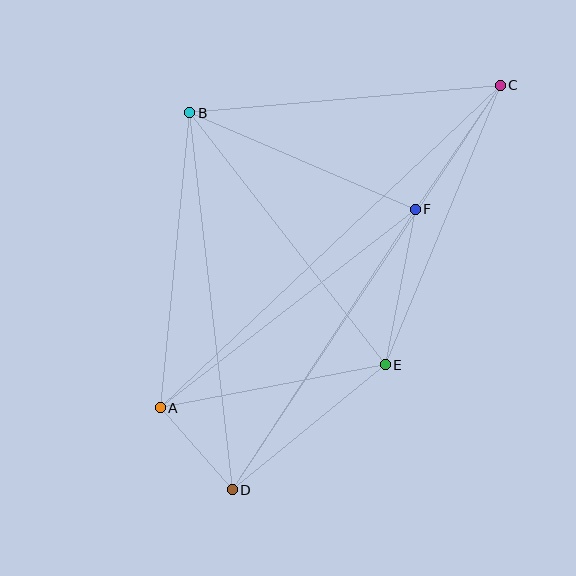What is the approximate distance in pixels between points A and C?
The distance between A and C is approximately 468 pixels.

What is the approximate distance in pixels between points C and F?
The distance between C and F is approximately 150 pixels.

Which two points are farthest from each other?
Points C and D are farthest from each other.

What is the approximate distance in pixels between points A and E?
The distance between A and E is approximately 229 pixels.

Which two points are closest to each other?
Points A and D are closest to each other.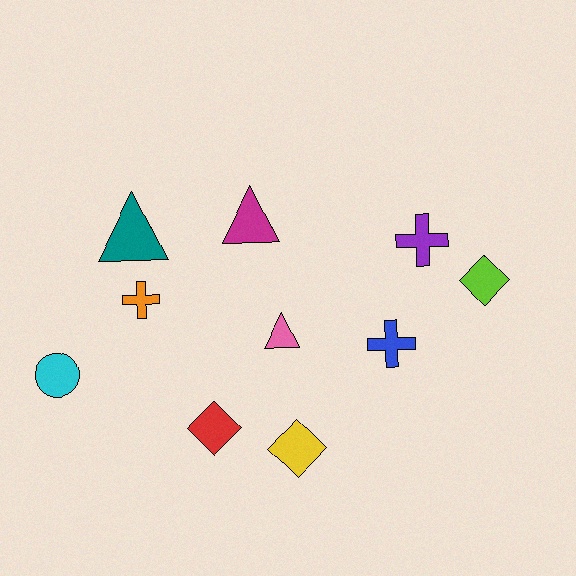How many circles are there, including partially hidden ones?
There is 1 circle.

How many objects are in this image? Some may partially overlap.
There are 10 objects.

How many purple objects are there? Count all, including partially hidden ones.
There is 1 purple object.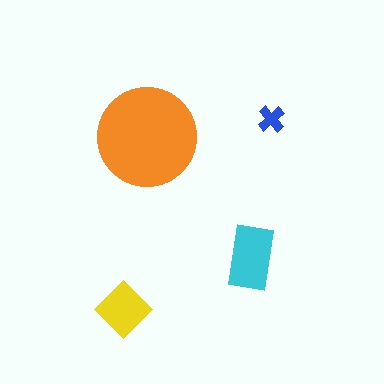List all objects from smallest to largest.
The blue cross, the yellow diamond, the cyan rectangle, the orange circle.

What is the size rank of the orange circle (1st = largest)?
1st.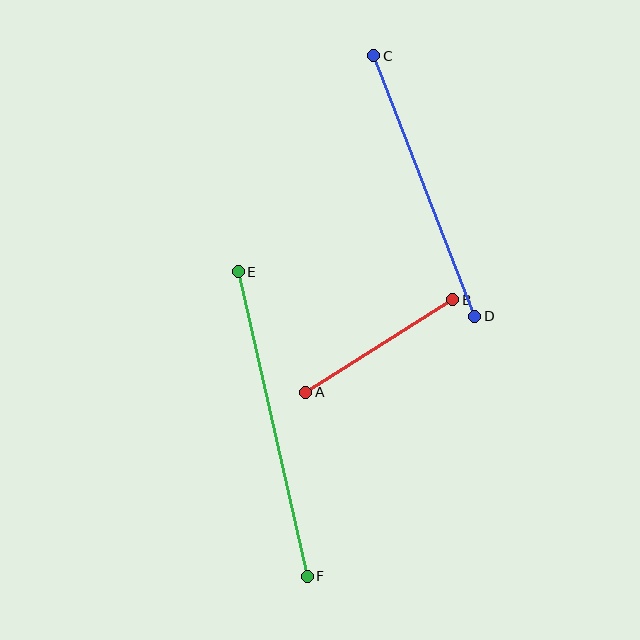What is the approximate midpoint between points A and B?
The midpoint is at approximately (379, 346) pixels.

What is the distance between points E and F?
The distance is approximately 312 pixels.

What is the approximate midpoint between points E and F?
The midpoint is at approximately (273, 424) pixels.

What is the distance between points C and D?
The distance is approximately 280 pixels.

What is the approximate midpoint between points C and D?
The midpoint is at approximately (424, 186) pixels.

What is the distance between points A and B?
The distance is approximately 174 pixels.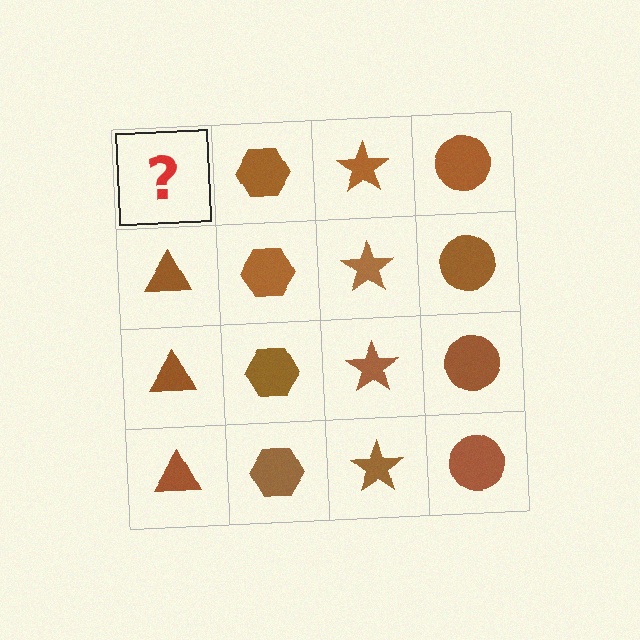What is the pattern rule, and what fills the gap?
The rule is that each column has a consistent shape. The gap should be filled with a brown triangle.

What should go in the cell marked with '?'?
The missing cell should contain a brown triangle.